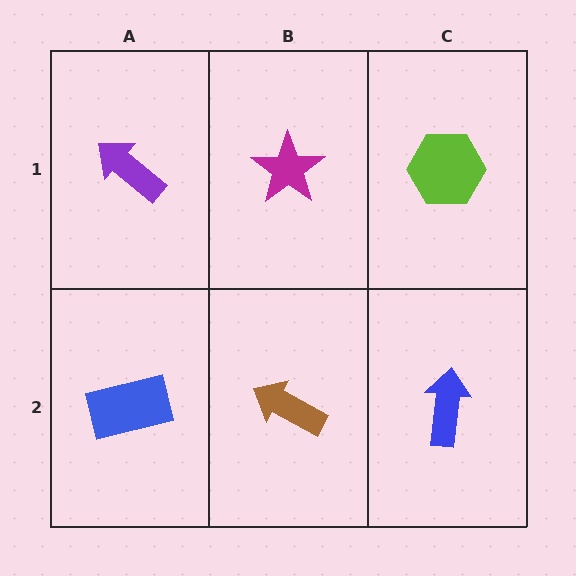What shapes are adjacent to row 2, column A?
A purple arrow (row 1, column A), a brown arrow (row 2, column B).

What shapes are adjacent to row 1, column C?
A blue arrow (row 2, column C), a magenta star (row 1, column B).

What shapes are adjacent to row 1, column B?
A brown arrow (row 2, column B), a purple arrow (row 1, column A), a lime hexagon (row 1, column C).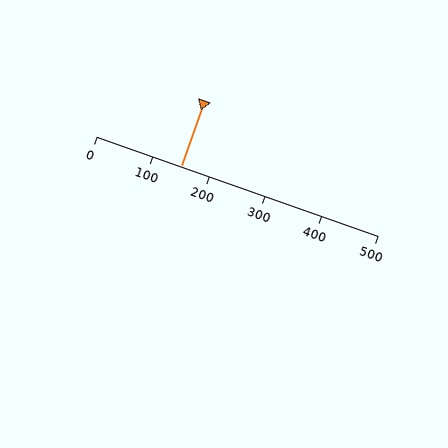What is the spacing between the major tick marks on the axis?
The major ticks are spaced 100 apart.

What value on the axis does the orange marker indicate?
The marker indicates approximately 150.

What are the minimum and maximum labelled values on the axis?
The axis runs from 0 to 500.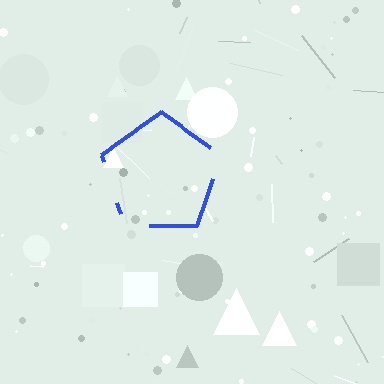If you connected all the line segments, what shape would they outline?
They would outline a pentagon.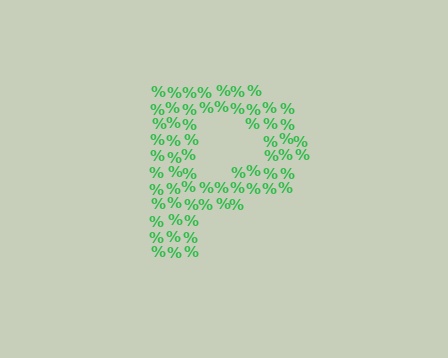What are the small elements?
The small elements are percent signs.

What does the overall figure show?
The overall figure shows the letter P.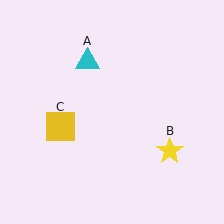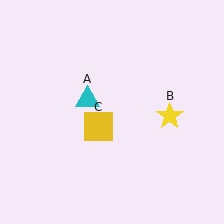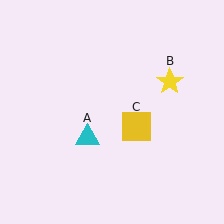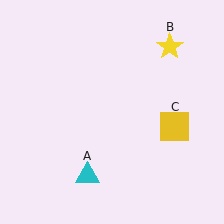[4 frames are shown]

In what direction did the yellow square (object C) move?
The yellow square (object C) moved right.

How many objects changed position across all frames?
3 objects changed position: cyan triangle (object A), yellow star (object B), yellow square (object C).